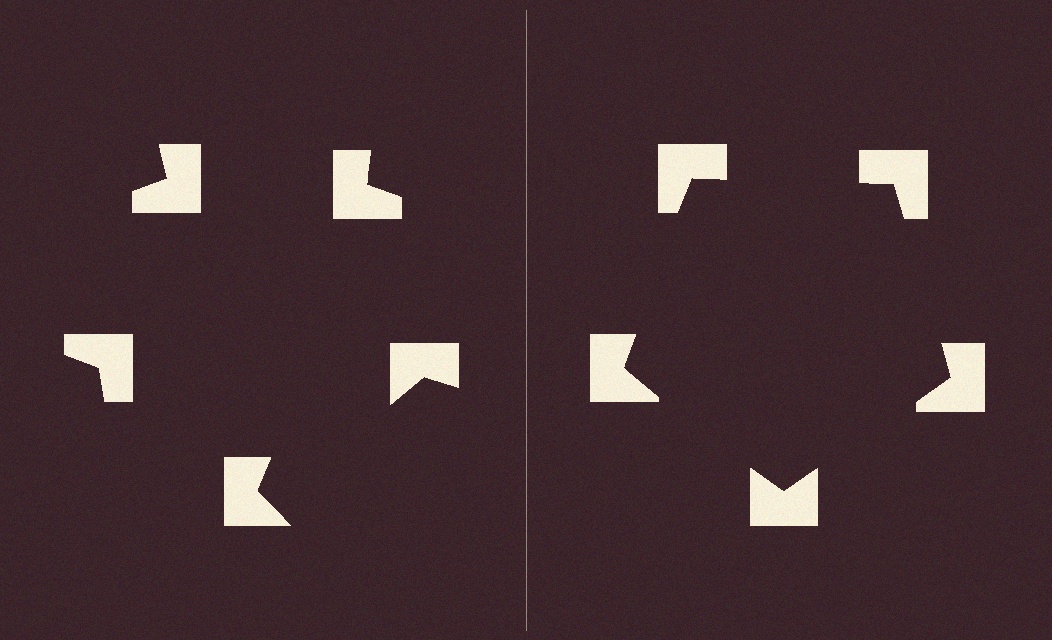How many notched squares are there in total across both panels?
10 — 5 on each side.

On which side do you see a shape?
An illusory pentagon appears on the right side. On the left side the wedge cuts are rotated, so no coherent shape forms.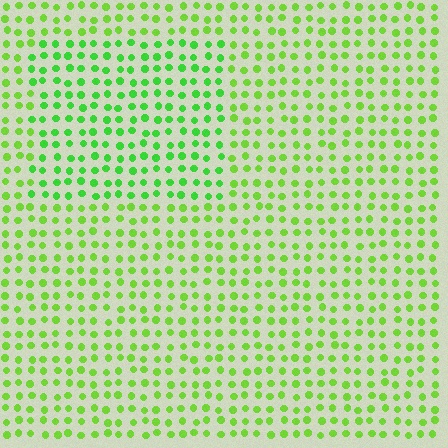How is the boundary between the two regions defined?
The boundary is defined purely by a slight shift in hue (about 21 degrees). Spacing, size, and orientation are identical on both sides.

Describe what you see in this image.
The image is filled with small lime elements in a uniform arrangement. A rectangle-shaped region is visible where the elements are tinted to a slightly different hue, forming a subtle color boundary.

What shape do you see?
I see a rectangle.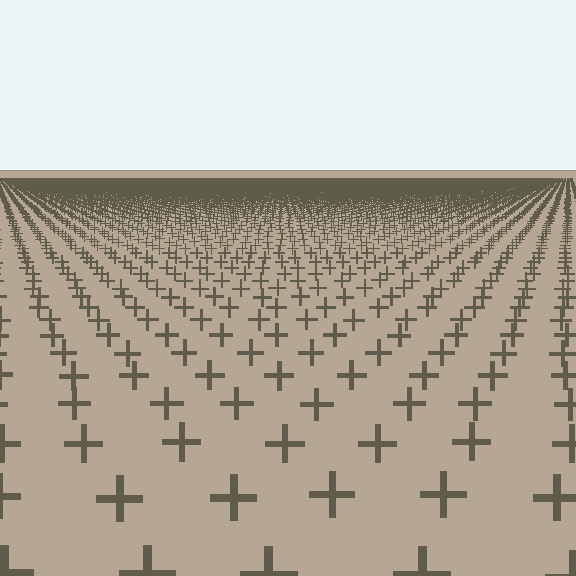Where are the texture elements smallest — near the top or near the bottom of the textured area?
Near the top.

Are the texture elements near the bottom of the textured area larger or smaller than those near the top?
Larger. Near the bottom, elements are closer to the viewer and appear at a bigger on-screen size.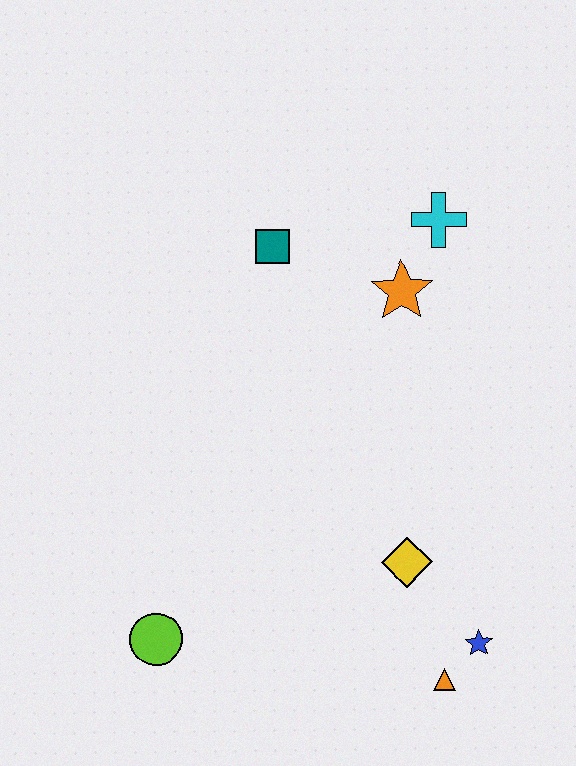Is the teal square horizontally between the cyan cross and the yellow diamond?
No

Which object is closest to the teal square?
The orange star is closest to the teal square.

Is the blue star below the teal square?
Yes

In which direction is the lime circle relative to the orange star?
The lime circle is below the orange star.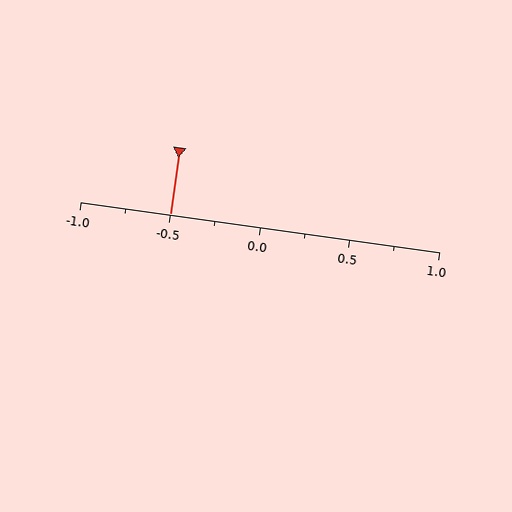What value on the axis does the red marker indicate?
The marker indicates approximately -0.5.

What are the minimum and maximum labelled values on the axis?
The axis runs from -1.0 to 1.0.